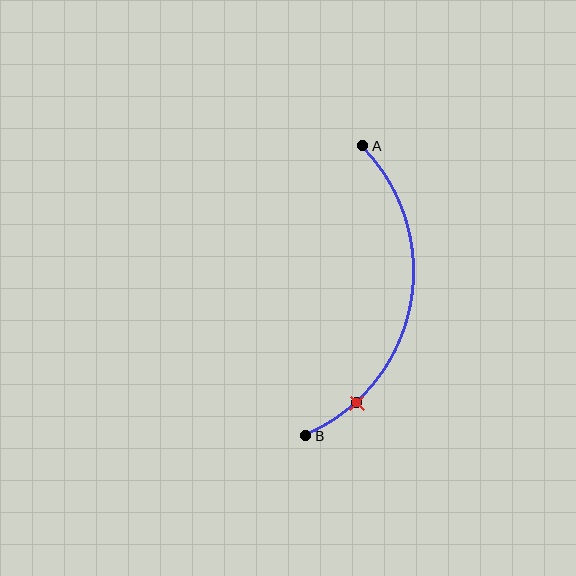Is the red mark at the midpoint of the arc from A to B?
No. The red mark lies on the arc but is closer to endpoint B. The arc midpoint would be at the point on the curve equidistant along the arc from both A and B.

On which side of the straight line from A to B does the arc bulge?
The arc bulges to the right of the straight line connecting A and B.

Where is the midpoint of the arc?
The arc midpoint is the point on the curve farthest from the straight line joining A and B. It sits to the right of that line.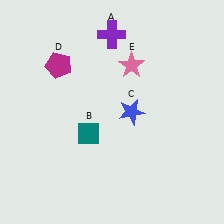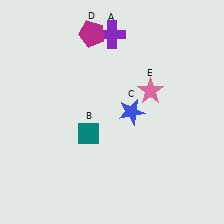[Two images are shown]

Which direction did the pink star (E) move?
The pink star (E) moved down.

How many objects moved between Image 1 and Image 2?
2 objects moved between the two images.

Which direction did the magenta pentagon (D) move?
The magenta pentagon (D) moved right.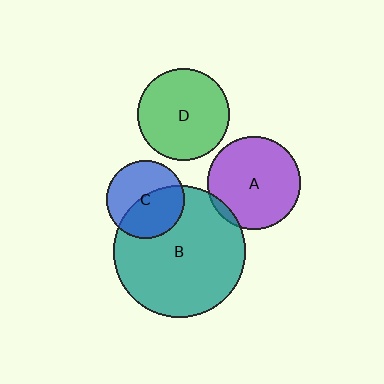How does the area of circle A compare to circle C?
Approximately 1.4 times.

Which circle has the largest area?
Circle B (teal).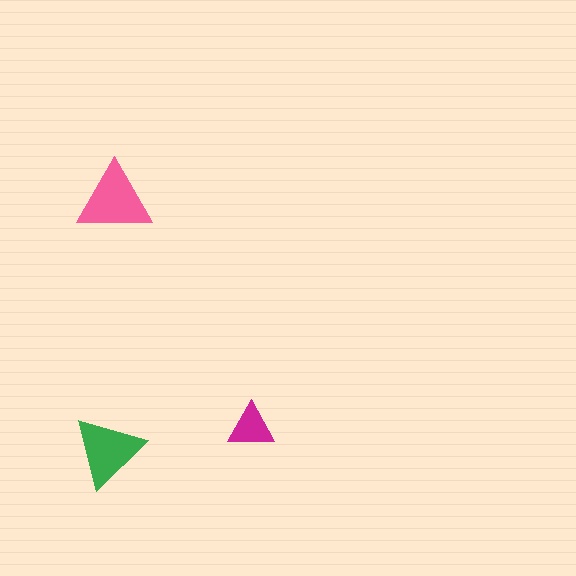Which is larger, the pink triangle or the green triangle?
The pink one.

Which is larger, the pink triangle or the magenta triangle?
The pink one.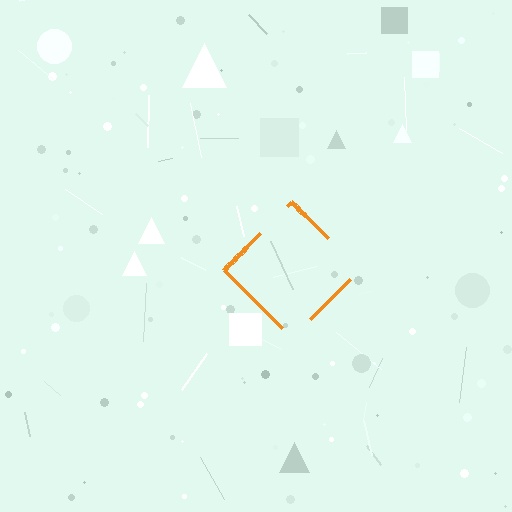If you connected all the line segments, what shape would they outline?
They would outline a diamond.